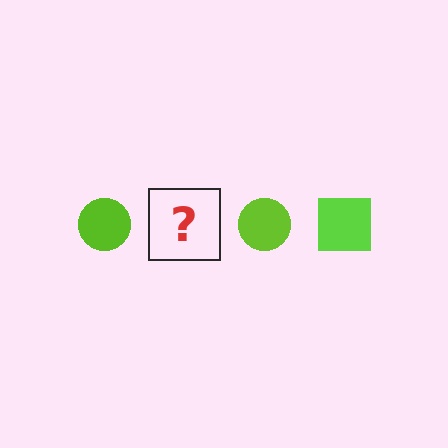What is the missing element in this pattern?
The missing element is a lime square.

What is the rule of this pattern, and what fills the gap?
The rule is that the pattern cycles through circle, square shapes in lime. The gap should be filled with a lime square.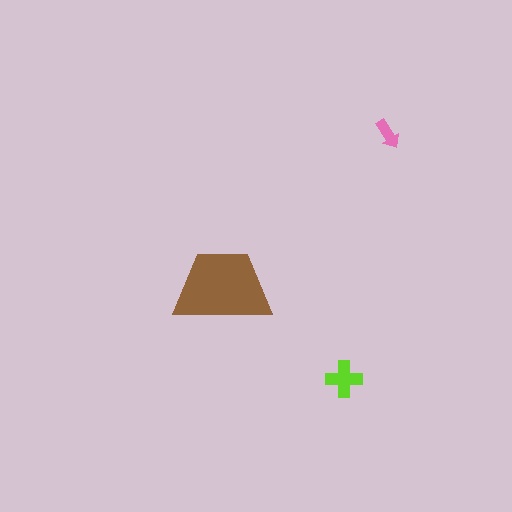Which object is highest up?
The pink arrow is topmost.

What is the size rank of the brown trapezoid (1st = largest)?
1st.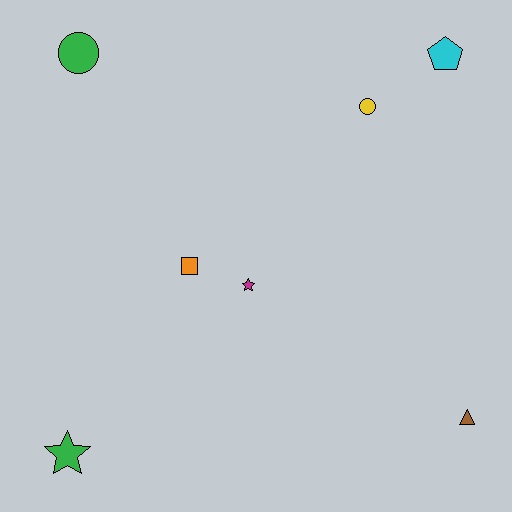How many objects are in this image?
There are 7 objects.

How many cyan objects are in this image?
There is 1 cyan object.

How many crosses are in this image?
There are no crosses.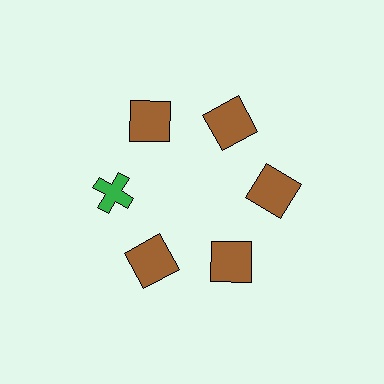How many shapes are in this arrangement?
There are 6 shapes arranged in a ring pattern.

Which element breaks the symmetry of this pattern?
The green cross at roughly the 9 o'clock position breaks the symmetry. All other shapes are brown squares.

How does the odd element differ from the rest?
It differs in both color (green instead of brown) and shape (cross instead of square).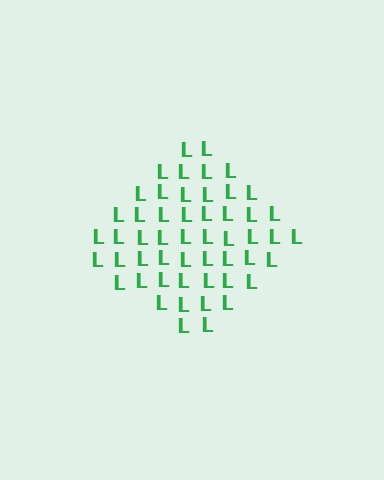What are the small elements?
The small elements are letter L's.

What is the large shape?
The large shape is a diamond.